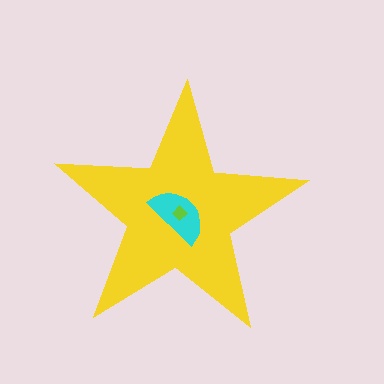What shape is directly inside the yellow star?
The cyan semicircle.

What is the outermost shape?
The yellow star.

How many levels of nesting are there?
3.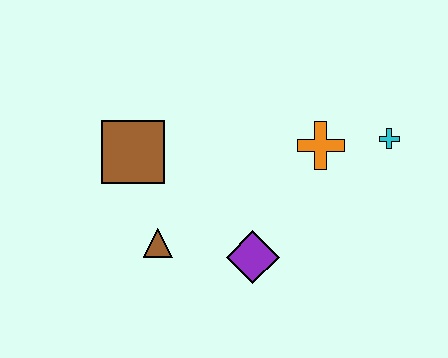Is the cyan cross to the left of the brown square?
No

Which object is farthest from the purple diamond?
The cyan cross is farthest from the purple diamond.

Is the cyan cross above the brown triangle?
Yes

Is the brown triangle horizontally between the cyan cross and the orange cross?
No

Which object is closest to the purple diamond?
The brown triangle is closest to the purple diamond.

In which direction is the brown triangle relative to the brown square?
The brown triangle is below the brown square.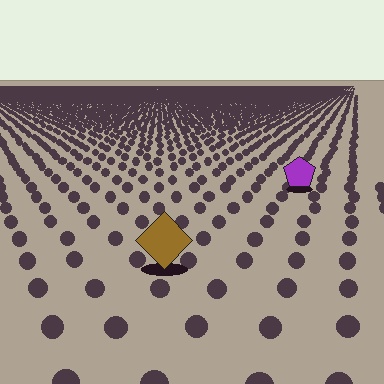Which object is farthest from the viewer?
The purple pentagon is farthest from the viewer. It appears smaller and the ground texture around it is denser.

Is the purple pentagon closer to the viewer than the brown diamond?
No. The brown diamond is closer — you can tell from the texture gradient: the ground texture is coarser near it.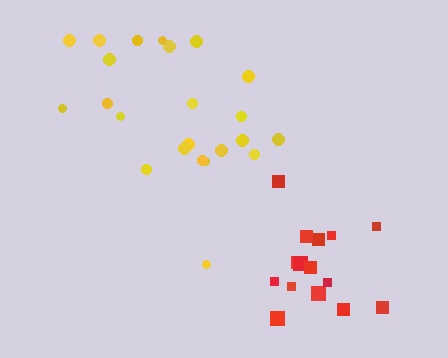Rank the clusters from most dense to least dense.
red, yellow.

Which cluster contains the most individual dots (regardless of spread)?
Yellow (24).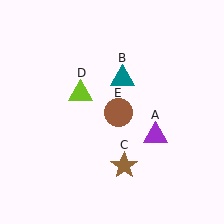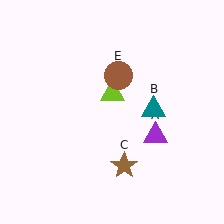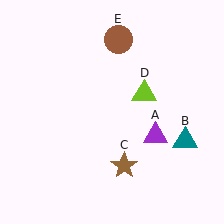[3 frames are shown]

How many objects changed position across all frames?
3 objects changed position: teal triangle (object B), lime triangle (object D), brown circle (object E).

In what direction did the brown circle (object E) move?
The brown circle (object E) moved up.